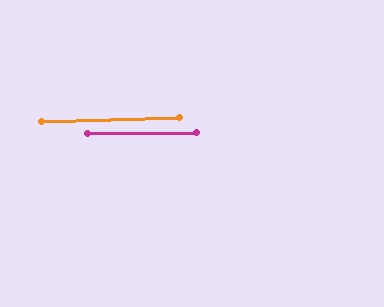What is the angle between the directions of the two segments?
Approximately 1 degree.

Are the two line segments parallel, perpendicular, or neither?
Parallel — their directions differ by only 1.2°.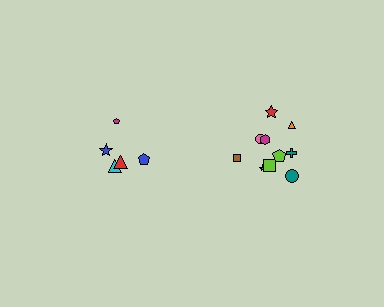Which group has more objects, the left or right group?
The right group.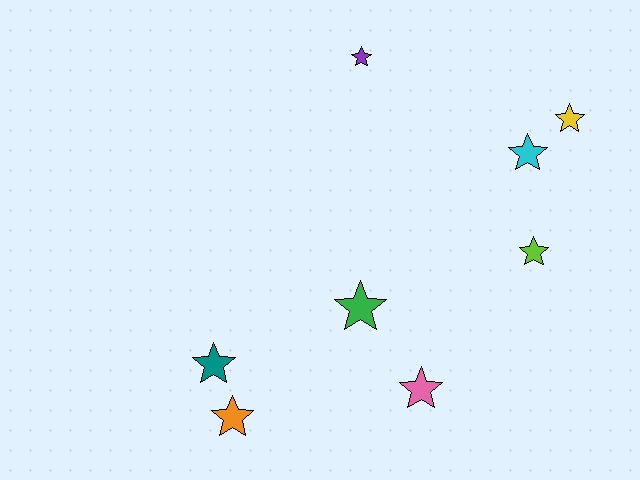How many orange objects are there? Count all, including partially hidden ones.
There is 1 orange object.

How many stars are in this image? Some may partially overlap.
There are 8 stars.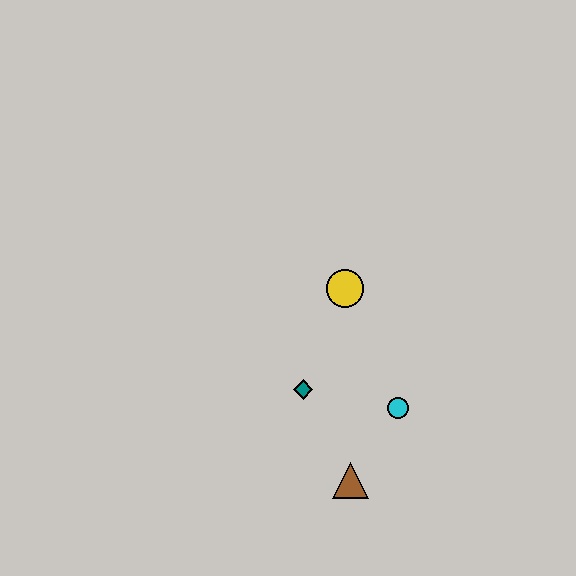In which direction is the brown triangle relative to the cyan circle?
The brown triangle is below the cyan circle.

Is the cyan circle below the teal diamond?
Yes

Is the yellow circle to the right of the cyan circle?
No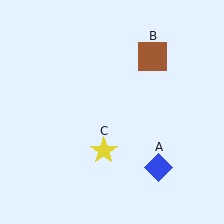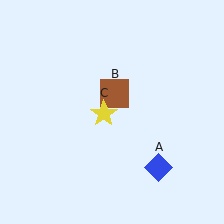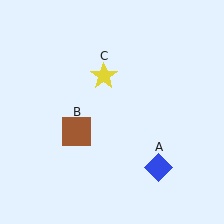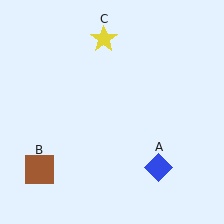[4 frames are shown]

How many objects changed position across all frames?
2 objects changed position: brown square (object B), yellow star (object C).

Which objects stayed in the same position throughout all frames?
Blue diamond (object A) remained stationary.